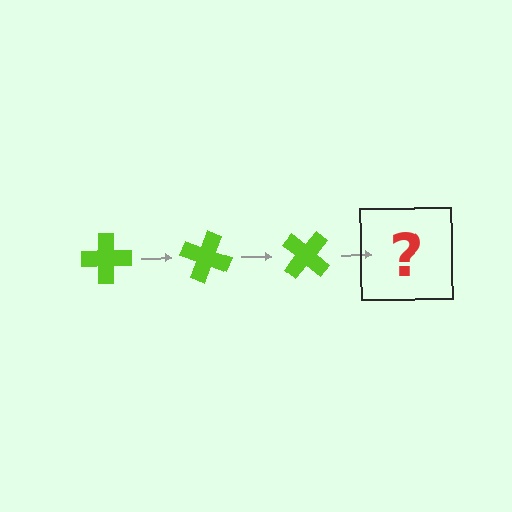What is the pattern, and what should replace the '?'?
The pattern is that the cross rotates 20 degrees each step. The '?' should be a lime cross rotated 60 degrees.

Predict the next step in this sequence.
The next step is a lime cross rotated 60 degrees.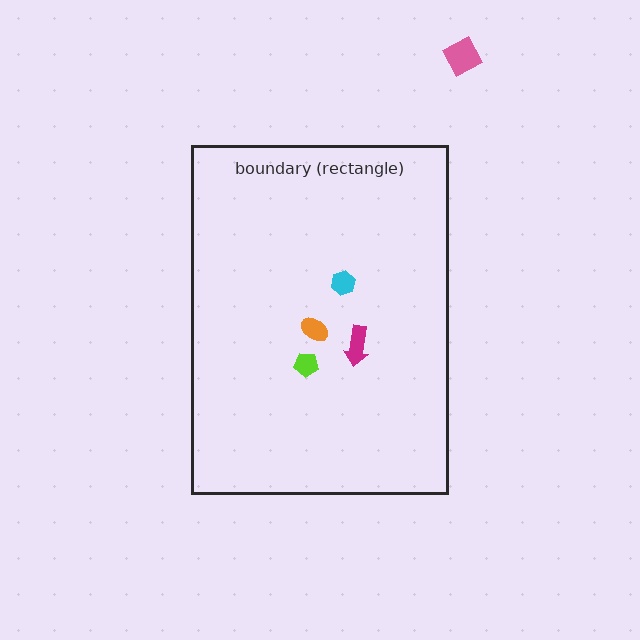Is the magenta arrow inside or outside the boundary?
Inside.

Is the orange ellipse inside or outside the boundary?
Inside.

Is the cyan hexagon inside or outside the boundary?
Inside.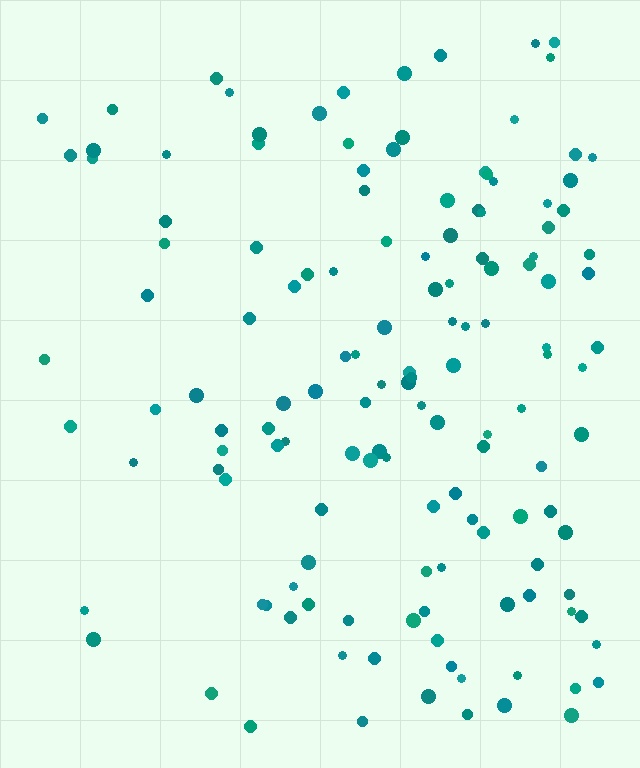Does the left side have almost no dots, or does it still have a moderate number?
Still a moderate number, just noticeably fewer than the right.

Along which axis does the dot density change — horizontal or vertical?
Horizontal.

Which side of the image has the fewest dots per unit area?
The left.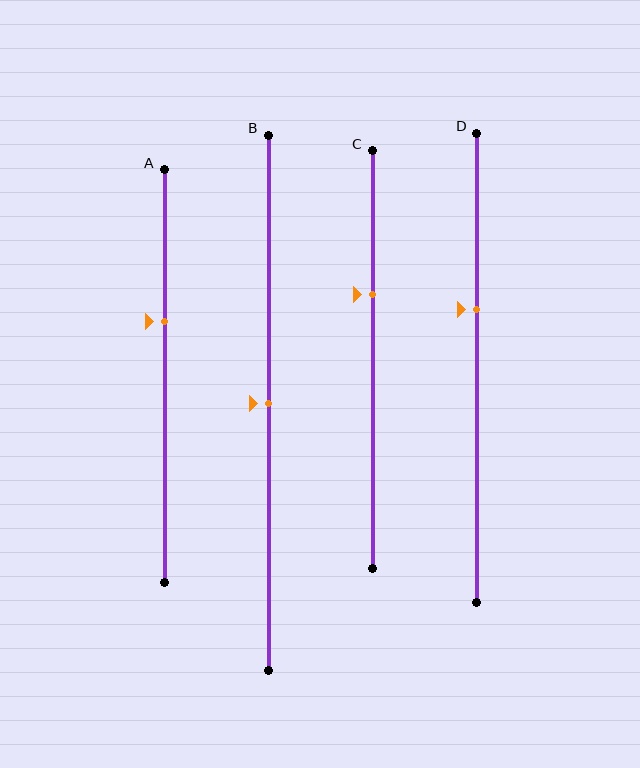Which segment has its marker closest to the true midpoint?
Segment B has its marker closest to the true midpoint.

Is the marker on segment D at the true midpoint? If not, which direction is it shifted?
No, the marker on segment D is shifted upward by about 12% of the segment length.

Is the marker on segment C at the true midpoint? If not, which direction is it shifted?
No, the marker on segment C is shifted upward by about 16% of the segment length.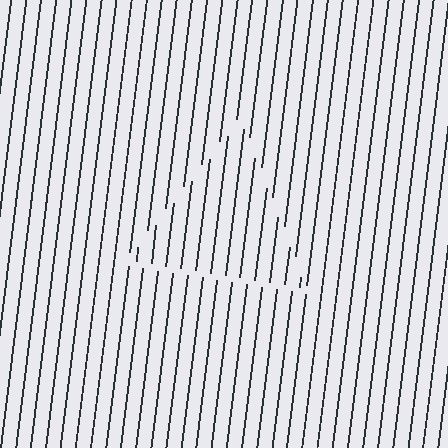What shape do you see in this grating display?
An illusory triangle. The interior of the shape contains the same grating, shifted by half a period — the contour is defined by the phase discontinuity where line-ends from the inner and outer gratings abut.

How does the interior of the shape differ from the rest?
The interior of the shape contains the same grating, shifted by half a period — the contour is defined by the phase discontinuity where line-ends from the inner and outer gratings abut.